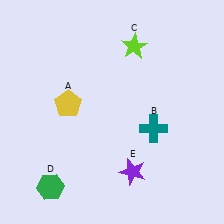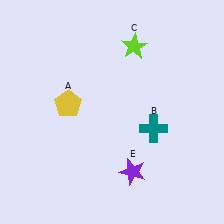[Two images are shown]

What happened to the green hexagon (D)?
The green hexagon (D) was removed in Image 2. It was in the bottom-left area of Image 1.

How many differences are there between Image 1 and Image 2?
There is 1 difference between the two images.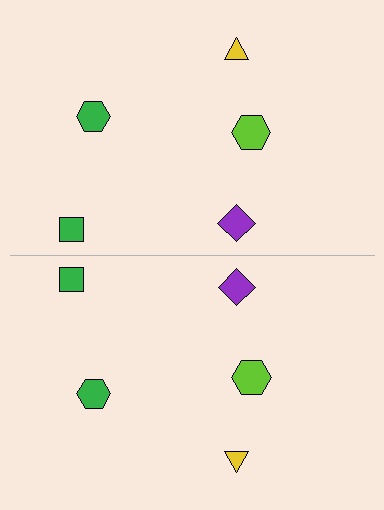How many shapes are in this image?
There are 10 shapes in this image.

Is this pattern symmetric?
Yes, this pattern has bilateral (reflection) symmetry.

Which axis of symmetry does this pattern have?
The pattern has a horizontal axis of symmetry running through the center of the image.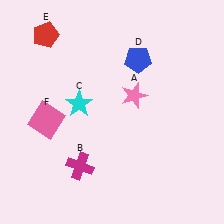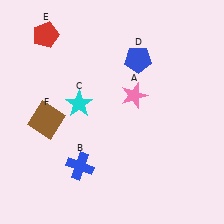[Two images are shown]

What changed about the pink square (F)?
In Image 1, F is pink. In Image 2, it changed to brown.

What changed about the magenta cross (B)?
In Image 1, B is magenta. In Image 2, it changed to blue.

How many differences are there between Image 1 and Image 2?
There are 2 differences between the two images.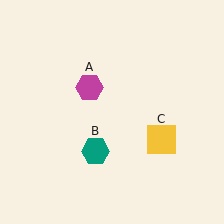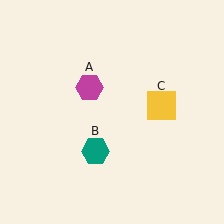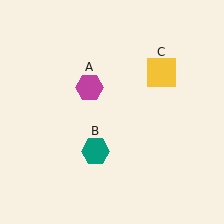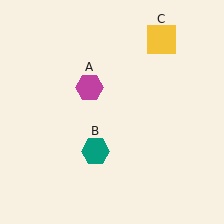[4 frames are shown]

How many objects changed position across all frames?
1 object changed position: yellow square (object C).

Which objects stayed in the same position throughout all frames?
Magenta hexagon (object A) and teal hexagon (object B) remained stationary.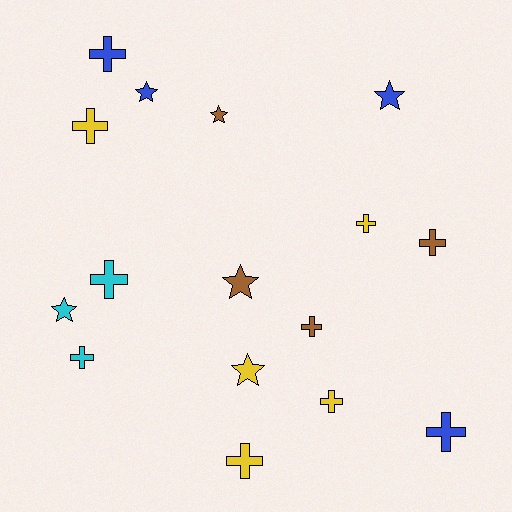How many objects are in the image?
There are 16 objects.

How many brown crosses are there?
There are 2 brown crosses.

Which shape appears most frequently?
Cross, with 10 objects.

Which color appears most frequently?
Yellow, with 5 objects.